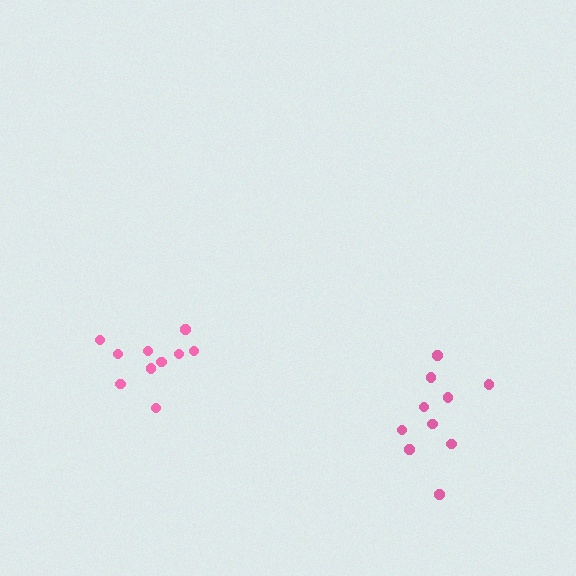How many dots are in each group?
Group 1: 10 dots, Group 2: 10 dots (20 total).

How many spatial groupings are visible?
There are 2 spatial groupings.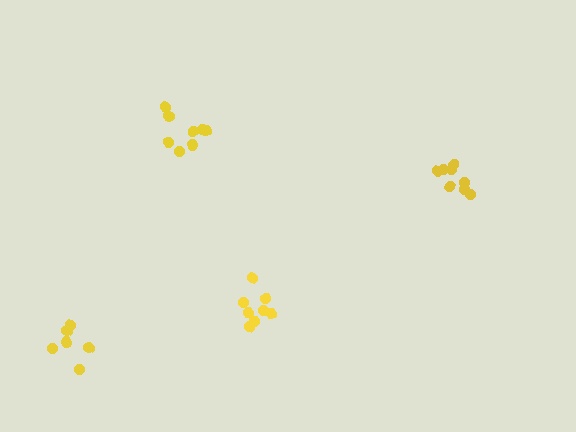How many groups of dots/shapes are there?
There are 4 groups.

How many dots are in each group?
Group 1: 8 dots, Group 2: 6 dots, Group 3: 8 dots, Group 4: 8 dots (30 total).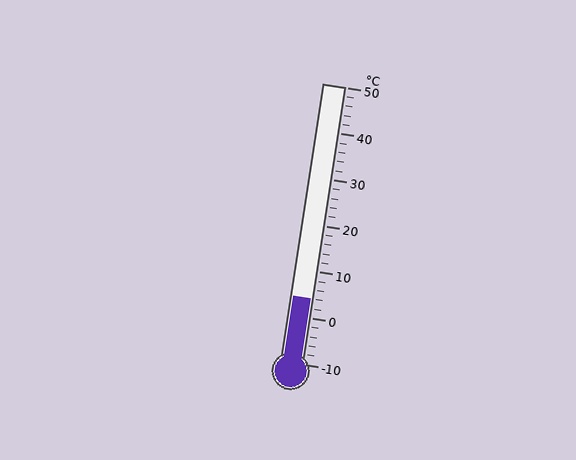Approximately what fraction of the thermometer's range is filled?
The thermometer is filled to approximately 25% of its range.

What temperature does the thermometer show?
The thermometer shows approximately 4°C.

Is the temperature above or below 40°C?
The temperature is below 40°C.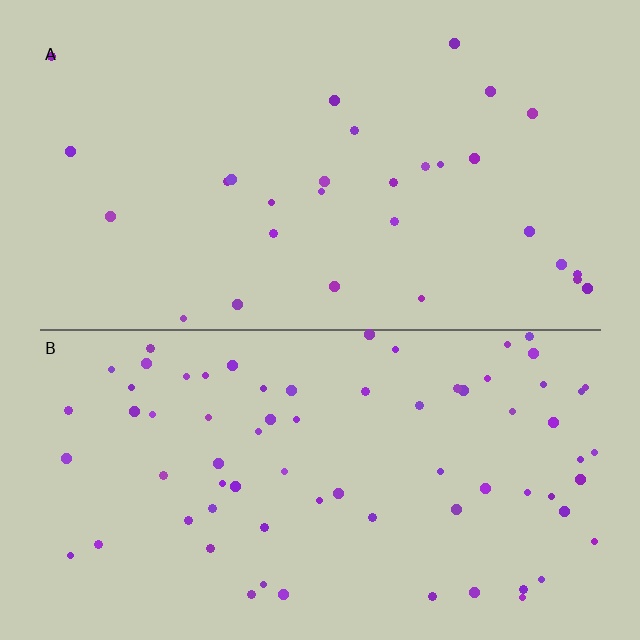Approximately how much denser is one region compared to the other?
Approximately 2.4× — region B over region A.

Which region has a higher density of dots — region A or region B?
B (the bottom).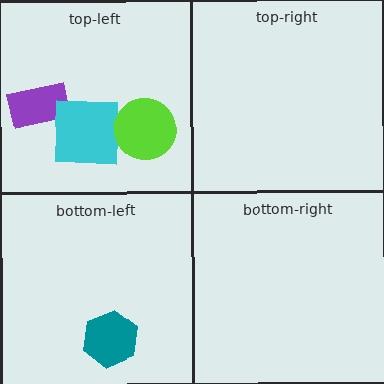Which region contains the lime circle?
The top-left region.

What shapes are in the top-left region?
The purple rectangle, the cyan square, the lime circle.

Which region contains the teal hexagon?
The bottom-left region.